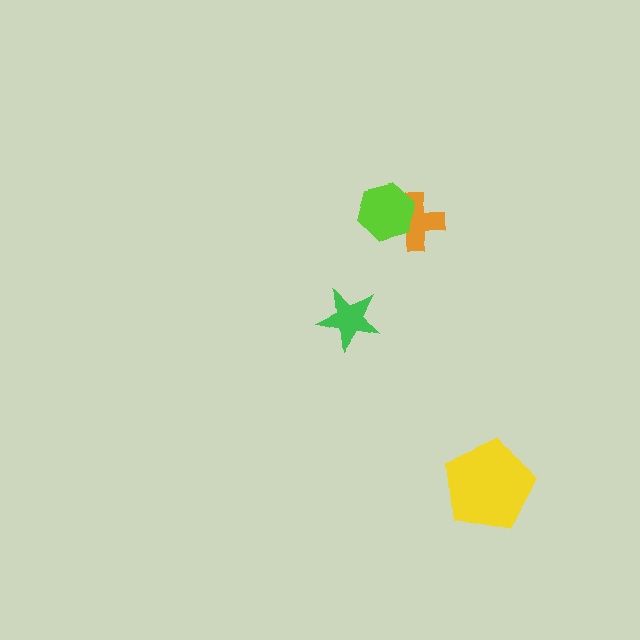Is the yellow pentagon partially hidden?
No, no other shape covers it.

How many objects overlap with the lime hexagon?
1 object overlaps with the lime hexagon.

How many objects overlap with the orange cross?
1 object overlaps with the orange cross.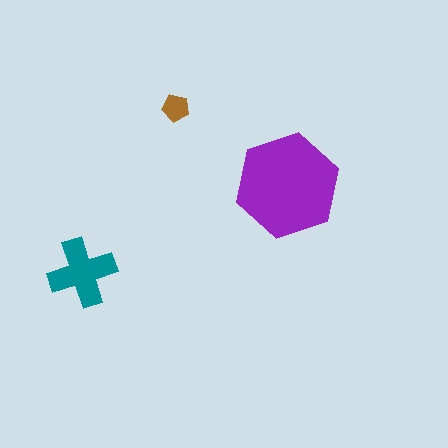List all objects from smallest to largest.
The brown pentagon, the teal cross, the purple hexagon.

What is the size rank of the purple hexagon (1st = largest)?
1st.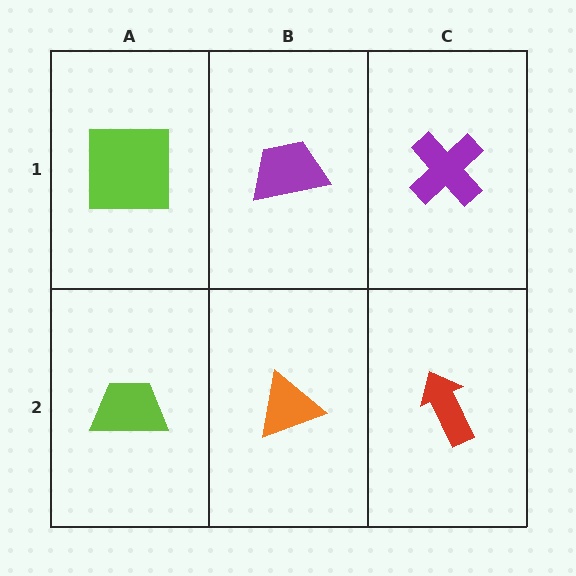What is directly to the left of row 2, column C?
An orange triangle.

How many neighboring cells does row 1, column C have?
2.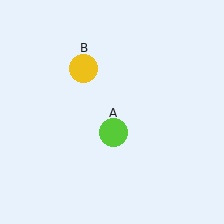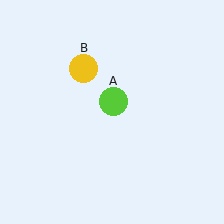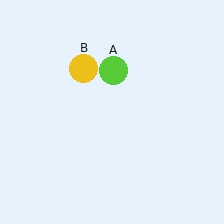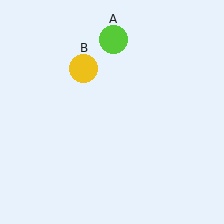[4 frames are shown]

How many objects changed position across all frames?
1 object changed position: lime circle (object A).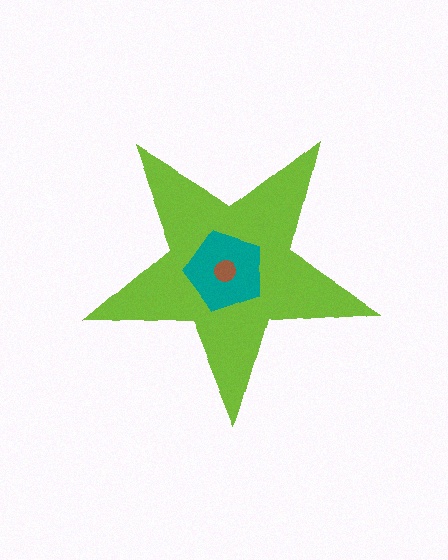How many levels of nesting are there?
3.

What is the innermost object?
The brown circle.